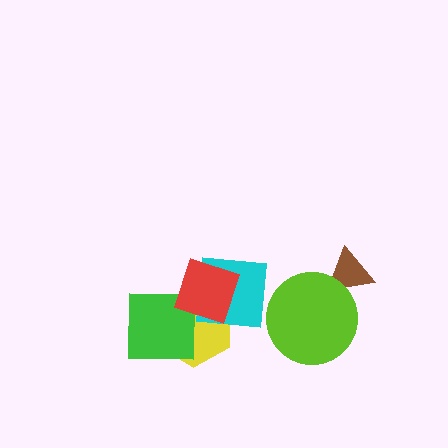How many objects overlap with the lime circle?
1 object overlaps with the lime circle.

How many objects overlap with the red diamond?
3 objects overlap with the red diamond.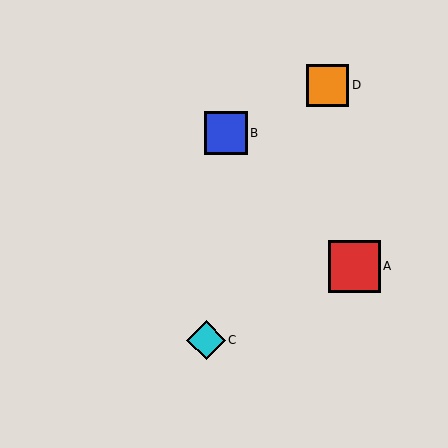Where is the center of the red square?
The center of the red square is at (354, 266).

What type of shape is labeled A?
Shape A is a red square.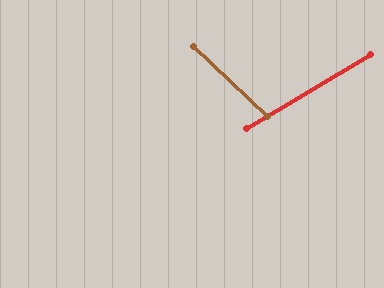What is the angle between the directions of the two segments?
Approximately 74 degrees.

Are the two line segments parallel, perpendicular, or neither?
Neither parallel nor perpendicular — they differ by about 74°.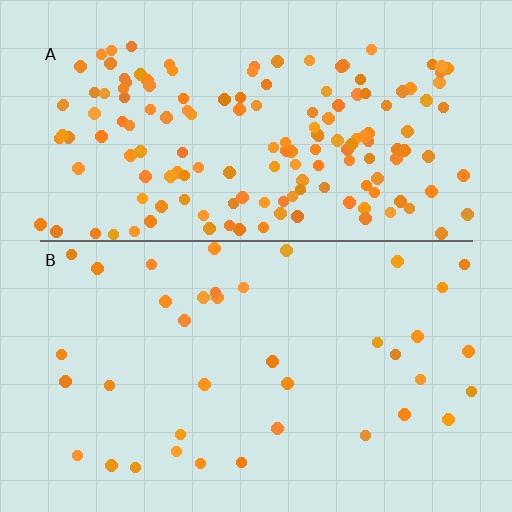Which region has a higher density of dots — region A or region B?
A (the top).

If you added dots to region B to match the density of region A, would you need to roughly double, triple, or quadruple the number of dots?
Approximately quadruple.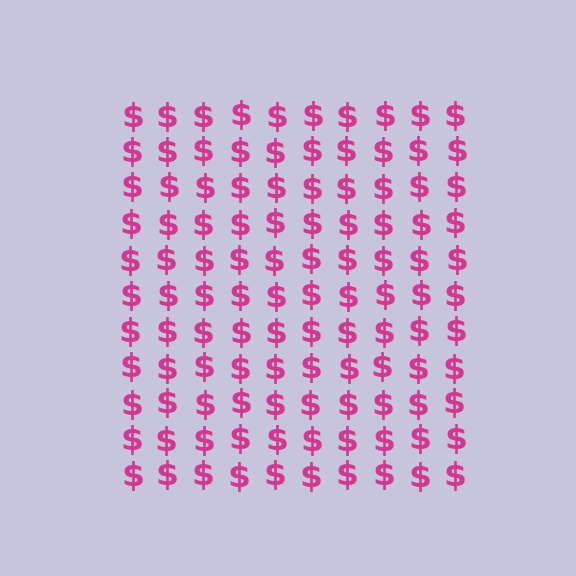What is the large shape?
The large shape is a square.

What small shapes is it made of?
It is made of small dollar signs.